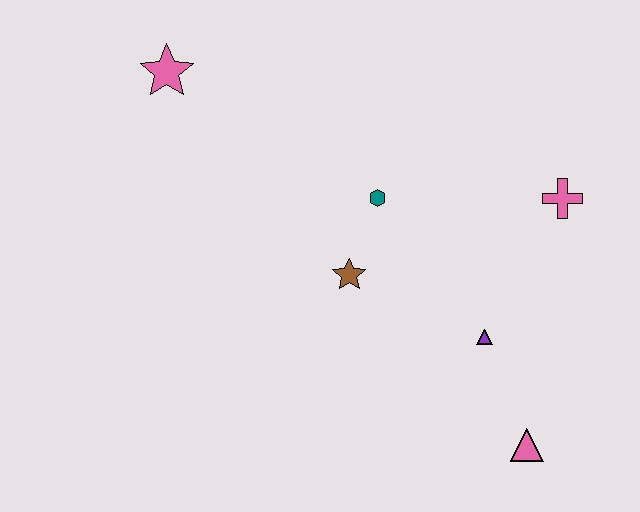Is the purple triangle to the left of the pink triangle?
Yes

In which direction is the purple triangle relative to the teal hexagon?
The purple triangle is below the teal hexagon.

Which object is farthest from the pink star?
The pink triangle is farthest from the pink star.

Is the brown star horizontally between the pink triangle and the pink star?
Yes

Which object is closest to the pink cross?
The purple triangle is closest to the pink cross.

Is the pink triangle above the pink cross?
No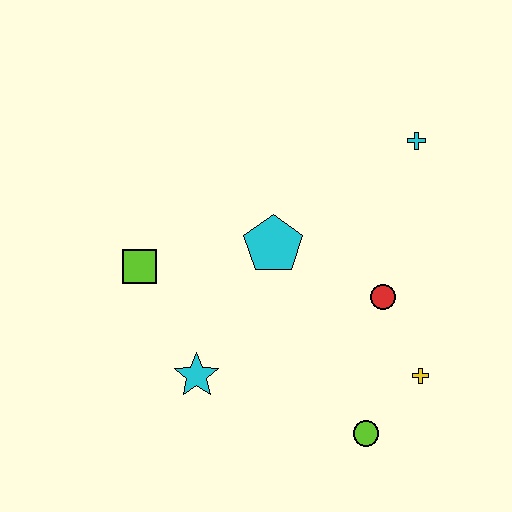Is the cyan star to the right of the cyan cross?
No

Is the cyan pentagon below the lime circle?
No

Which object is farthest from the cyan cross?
The cyan star is farthest from the cyan cross.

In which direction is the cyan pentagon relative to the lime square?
The cyan pentagon is to the right of the lime square.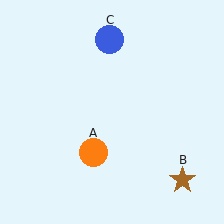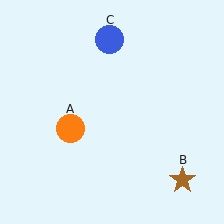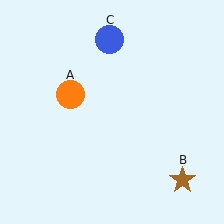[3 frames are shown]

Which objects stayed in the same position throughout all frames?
Brown star (object B) and blue circle (object C) remained stationary.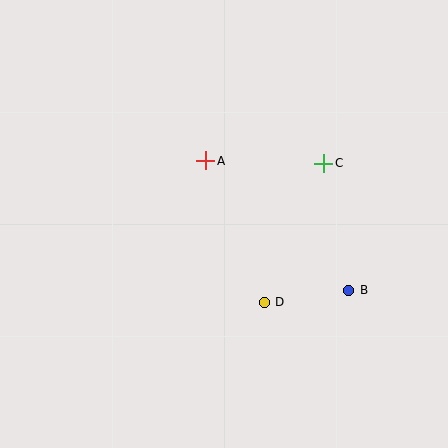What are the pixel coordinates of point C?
Point C is at (324, 163).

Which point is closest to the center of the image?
Point A at (206, 161) is closest to the center.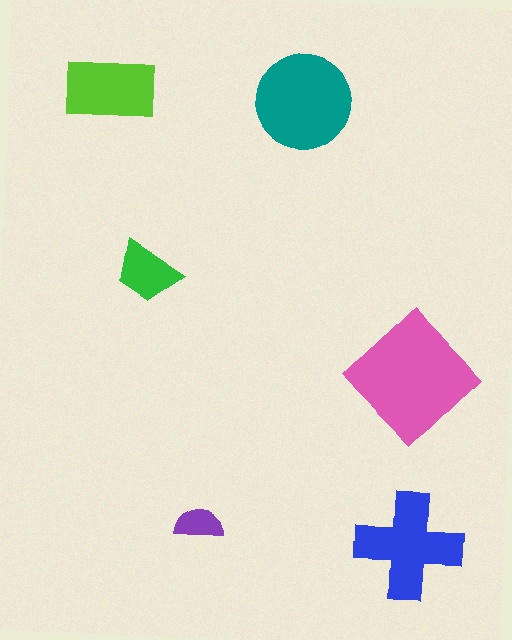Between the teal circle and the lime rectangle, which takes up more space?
The teal circle.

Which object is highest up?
The lime rectangle is topmost.